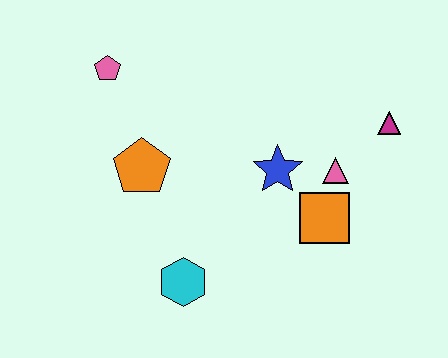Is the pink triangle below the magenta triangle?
Yes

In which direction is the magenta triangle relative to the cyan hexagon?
The magenta triangle is to the right of the cyan hexagon.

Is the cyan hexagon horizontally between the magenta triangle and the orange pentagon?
Yes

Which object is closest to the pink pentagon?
The orange pentagon is closest to the pink pentagon.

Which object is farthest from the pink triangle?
The pink pentagon is farthest from the pink triangle.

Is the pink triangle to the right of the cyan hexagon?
Yes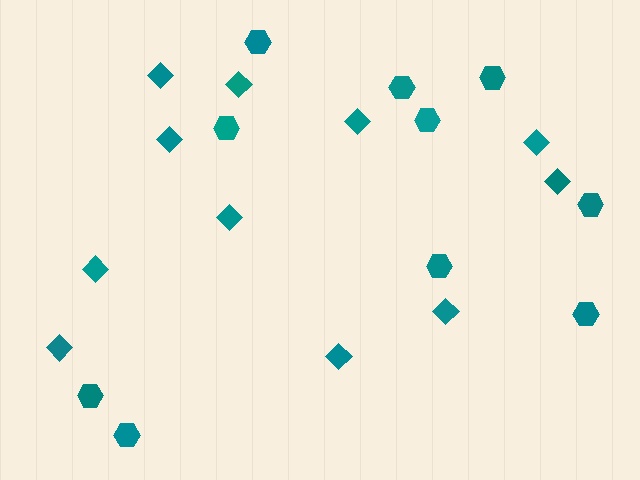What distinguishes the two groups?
There are 2 groups: one group of hexagons (10) and one group of diamonds (11).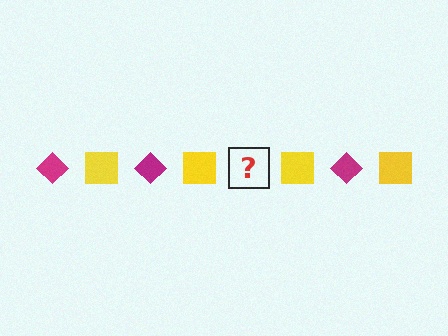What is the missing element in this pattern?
The missing element is a magenta diamond.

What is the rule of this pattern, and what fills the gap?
The rule is that the pattern alternates between magenta diamond and yellow square. The gap should be filled with a magenta diamond.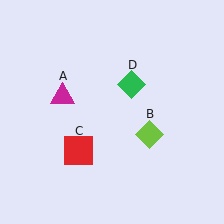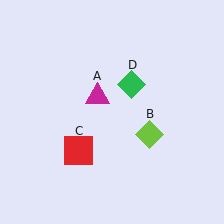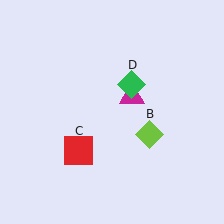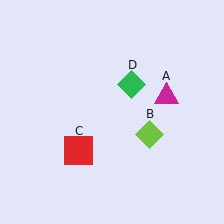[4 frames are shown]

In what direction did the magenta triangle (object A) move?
The magenta triangle (object A) moved right.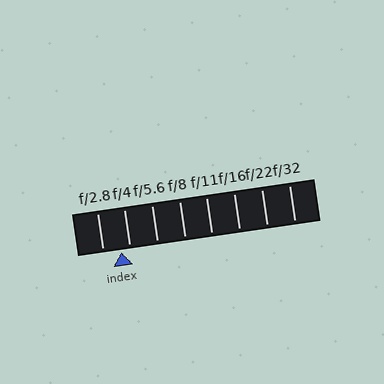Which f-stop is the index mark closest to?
The index mark is closest to f/4.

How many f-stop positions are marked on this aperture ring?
There are 8 f-stop positions marked.